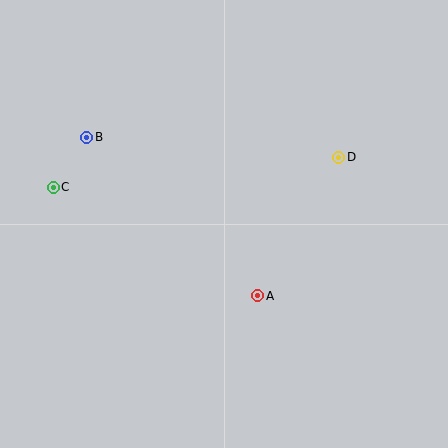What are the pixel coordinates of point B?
Point B is at (87, 137).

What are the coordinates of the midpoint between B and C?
The midpoint between B and C is at (70, 162).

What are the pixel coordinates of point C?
Point C is at (53, 187).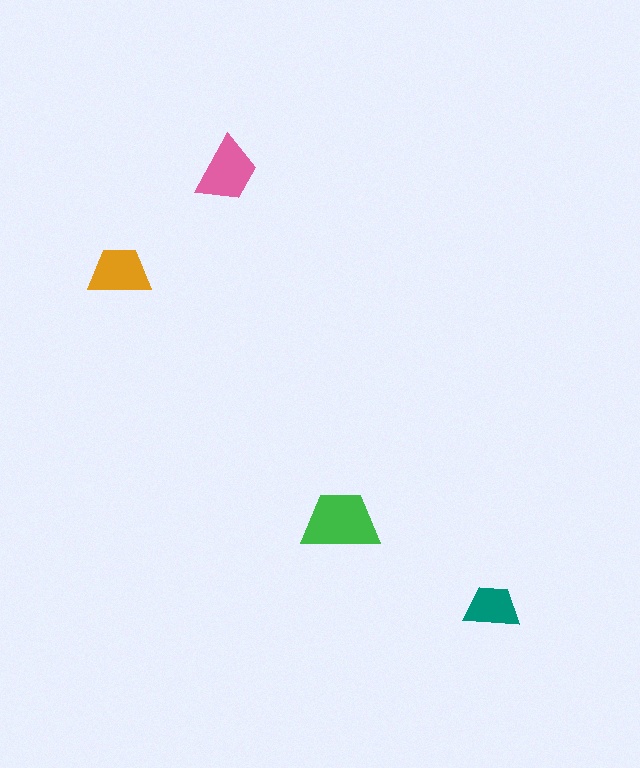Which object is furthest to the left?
The orange trapezoid is leftmost.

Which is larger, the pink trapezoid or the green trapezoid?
The green one.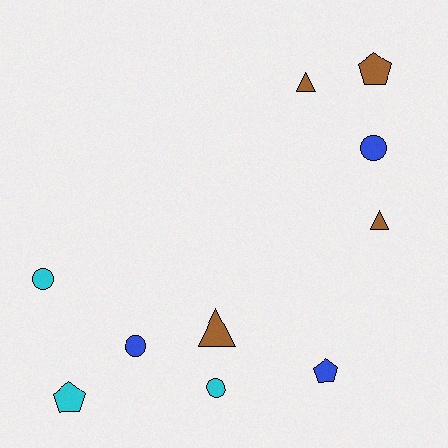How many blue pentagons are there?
There is 1 blue pentagon.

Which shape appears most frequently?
Circle, with 4 objects.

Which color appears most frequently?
Brown, with 4 objects.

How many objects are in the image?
There are 10 objects.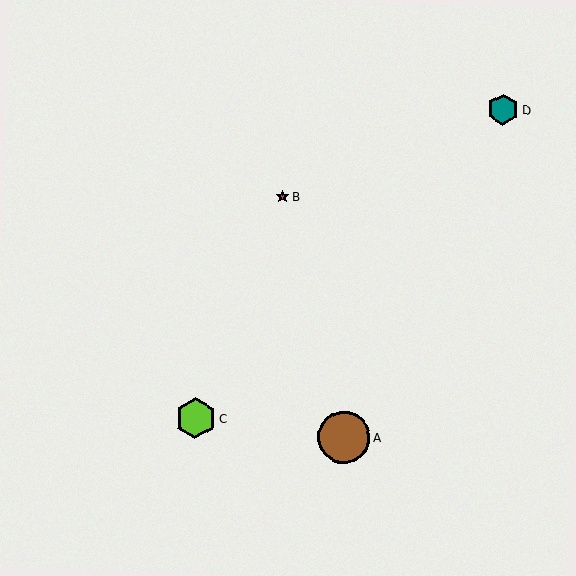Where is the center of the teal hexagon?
The center of the teal hexagon is at (503, 110).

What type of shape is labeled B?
Shape B is a magenta star.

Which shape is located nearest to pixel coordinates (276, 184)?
The magenta star (labeled B) at (282, 196) is nearest to that location.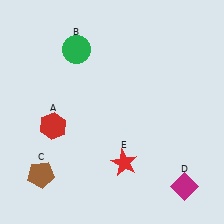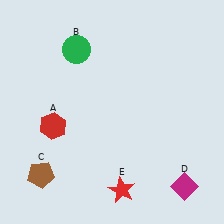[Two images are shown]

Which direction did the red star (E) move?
The red star (E) moved down.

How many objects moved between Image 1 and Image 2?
1 object moved between the two images.